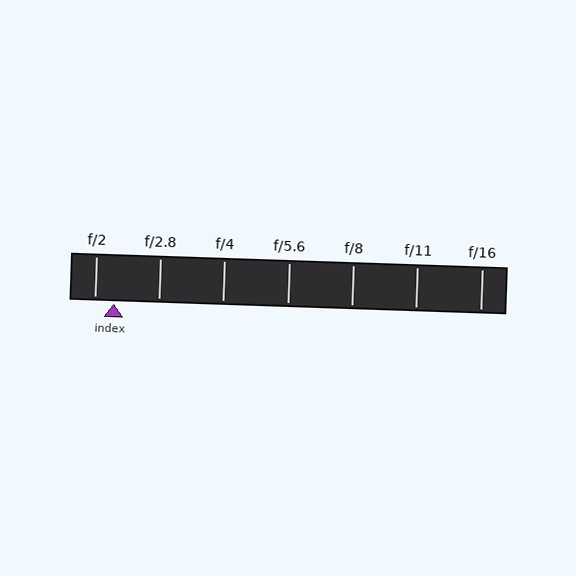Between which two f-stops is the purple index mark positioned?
The index mark is between f/2 and f/2.8.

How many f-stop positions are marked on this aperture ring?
There are 7 f-stop positions marked.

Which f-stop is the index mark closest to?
The index mark is closest to f/2.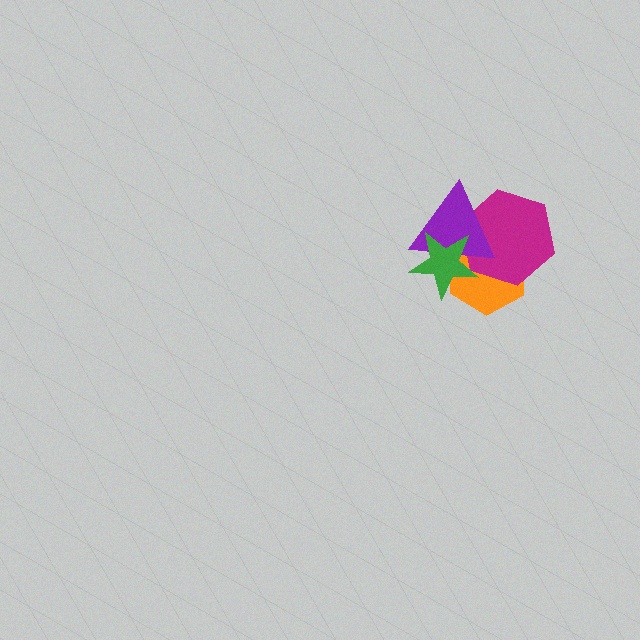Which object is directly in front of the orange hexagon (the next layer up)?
The magenta hexagon is directly in front of the orange hexagon.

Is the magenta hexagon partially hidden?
Yes, it is partially covered by another shape.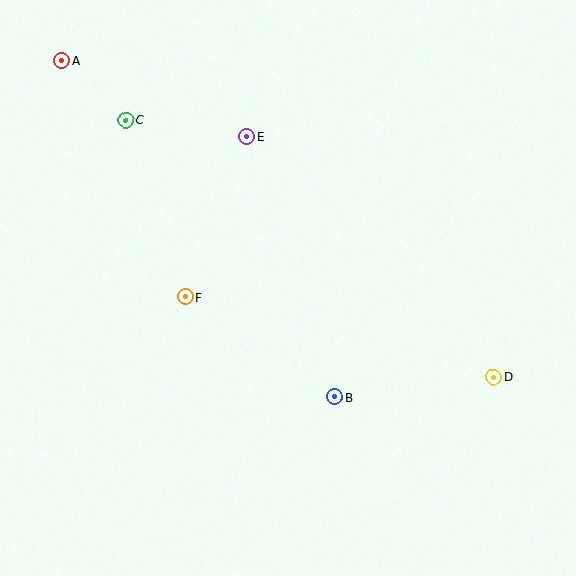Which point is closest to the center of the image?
Point F at (185, 297) is closest to the center.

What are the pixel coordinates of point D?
Point D is at (493, 377).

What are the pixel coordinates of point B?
Point B is at (335, 397).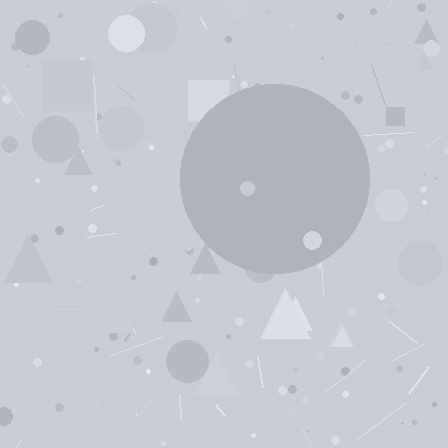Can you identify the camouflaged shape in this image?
The camouflaged shape is a circle.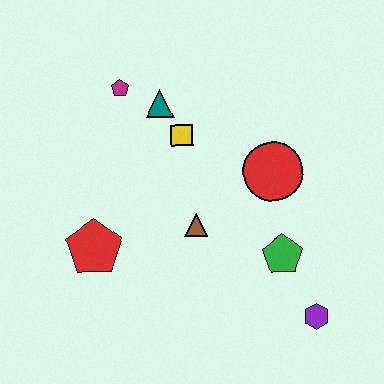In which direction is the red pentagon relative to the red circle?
The red pentagon is to the left of the red circle.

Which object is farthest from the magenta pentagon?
The purple hexagon is farthest from the magenta pentagon.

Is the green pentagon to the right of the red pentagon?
Yes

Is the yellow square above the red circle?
Yes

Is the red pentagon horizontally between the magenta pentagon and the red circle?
No